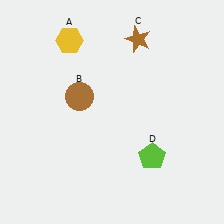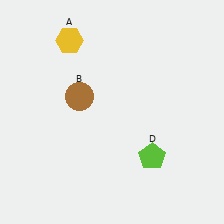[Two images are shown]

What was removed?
The brown star (C) was removed in Image 2.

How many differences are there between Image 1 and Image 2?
There is 1 difference between the two images.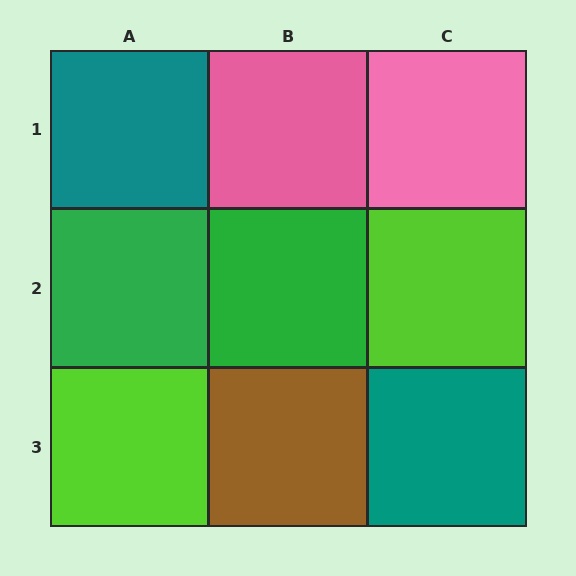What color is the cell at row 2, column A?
Green.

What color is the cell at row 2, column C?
Lime.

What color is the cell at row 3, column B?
Brown.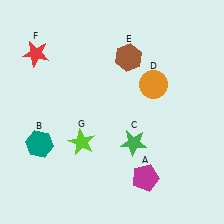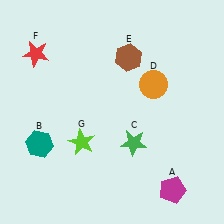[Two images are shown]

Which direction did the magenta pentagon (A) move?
The magenta pentagon (A) moved right.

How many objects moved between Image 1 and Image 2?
1 object moved between the two images.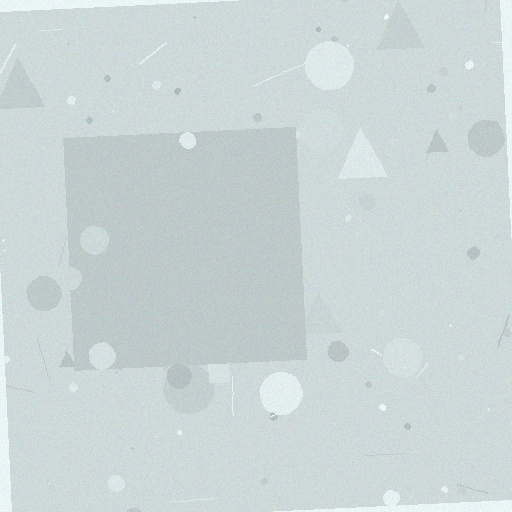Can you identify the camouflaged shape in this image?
The camouflaged shape is a square.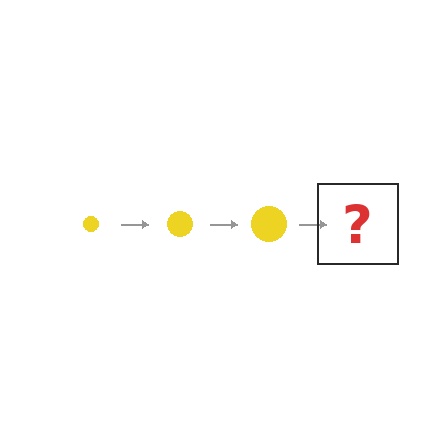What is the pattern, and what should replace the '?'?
The pattern is that the circle gets progressively larger each step. The '?' should be a yellow circle, larger than the previous one.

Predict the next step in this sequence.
The next step is a yellow circle, larger than the previous one.